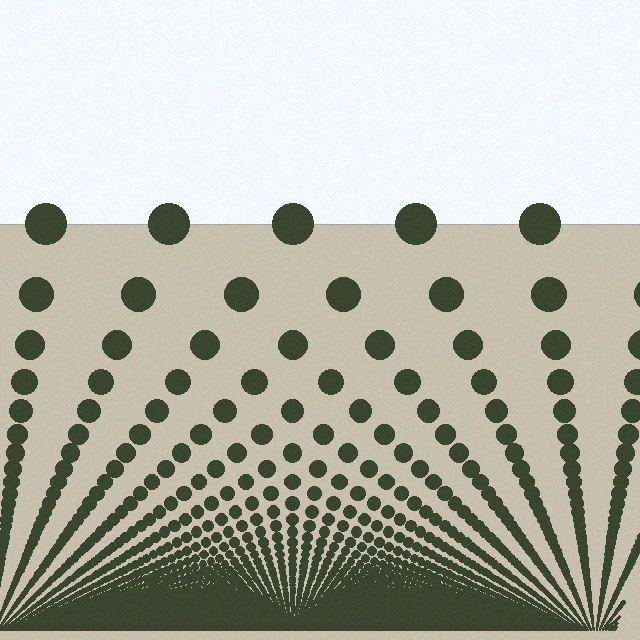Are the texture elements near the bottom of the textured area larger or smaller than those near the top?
Smaller. The gradient is inverted — elements near the bottom are smaller and denser.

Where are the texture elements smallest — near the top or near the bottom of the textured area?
Near the bottom.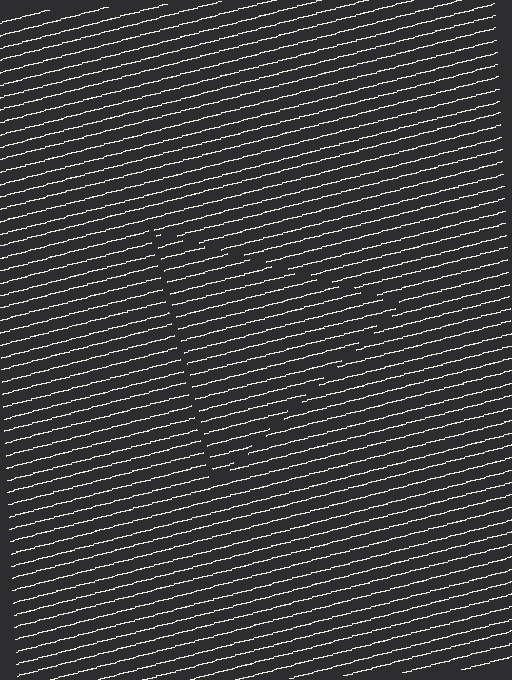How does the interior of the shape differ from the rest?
The interior of the shape contains the same grating, shifted by half a period — the contour is defined by the phase discontinuity where line-ends from the inner and outer gratings abut.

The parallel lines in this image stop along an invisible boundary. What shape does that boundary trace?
An illusory triangle. The interior of the shape contains the same grating, shifted by half a period — the contour is defined by the phase discontinuity where line-ends from the inner and outer gratings abut.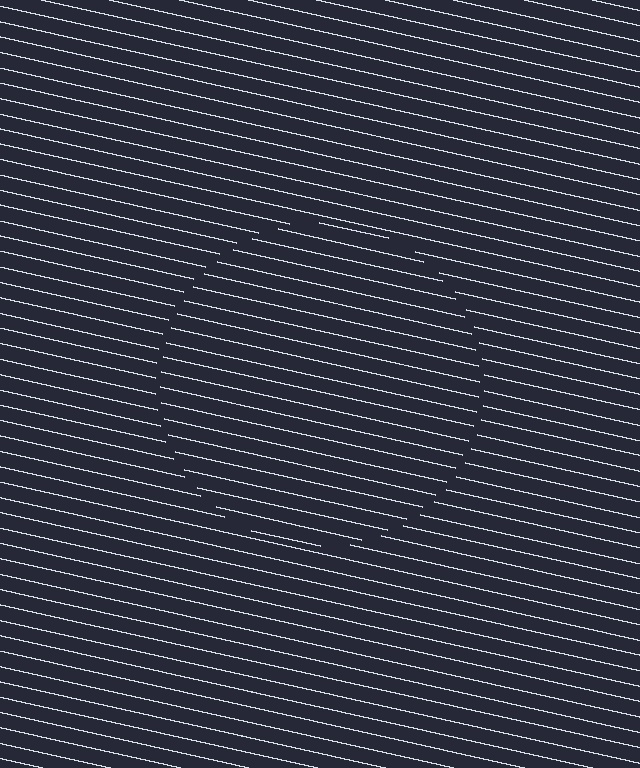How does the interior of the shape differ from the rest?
The interior of the shape contains the same grating, shifted by half a period — the contour is defined by the phase discontinuity where line-ends from the inner and outer gratings abut.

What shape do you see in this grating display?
An illusory circle. The interior of the shape contains the same grating, shifted by half a period — the contour is defined by the phase discontinuity where line-ends from the inner and outer gratings abut.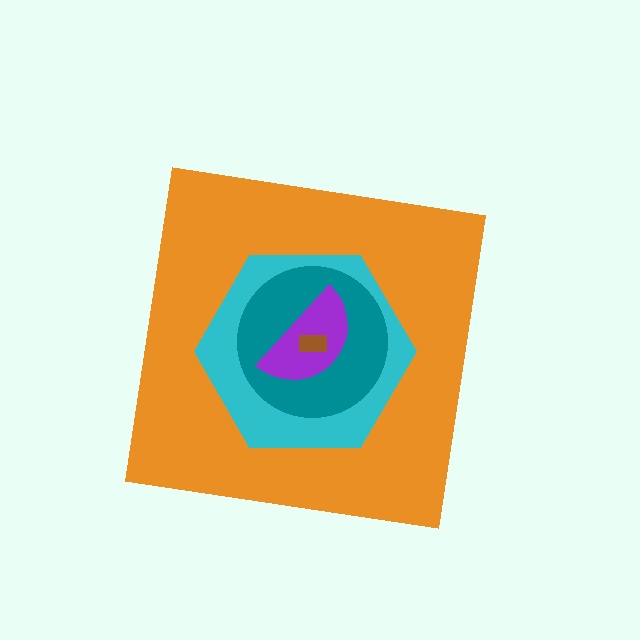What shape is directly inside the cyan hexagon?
The teal circle.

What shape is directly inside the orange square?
The cyan hexagon.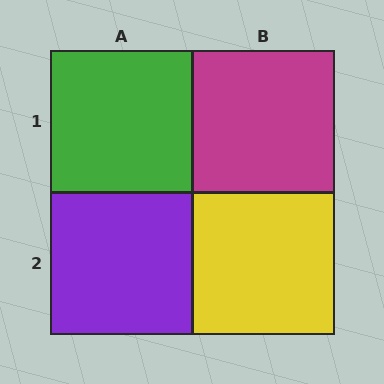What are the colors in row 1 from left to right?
Green, magenta.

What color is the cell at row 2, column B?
Yellow.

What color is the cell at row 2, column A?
Purple.